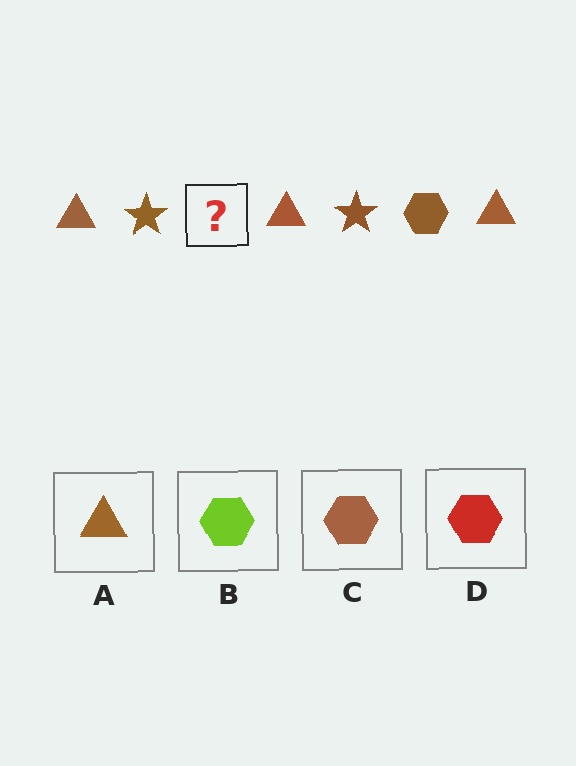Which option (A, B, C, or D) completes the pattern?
C.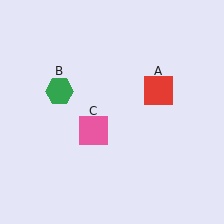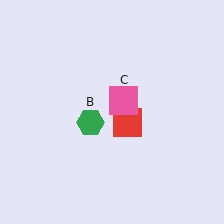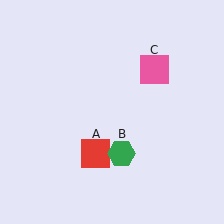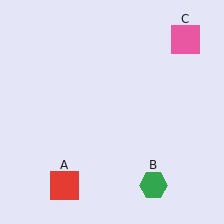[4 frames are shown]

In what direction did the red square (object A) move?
The red square (object A) moved down and to the left.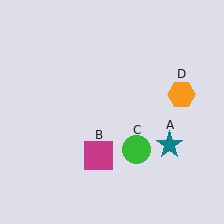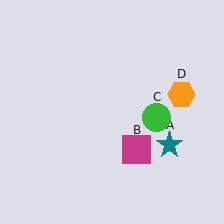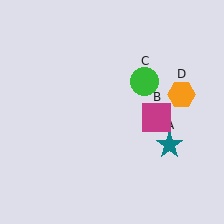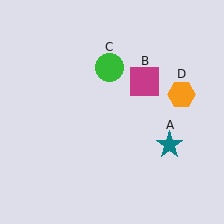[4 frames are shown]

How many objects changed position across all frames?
2 objects changed position: magenta square (object B), green circle (object C).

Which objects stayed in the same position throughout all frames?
Teal star (object A) and orange hexagon (object D) remained stationary.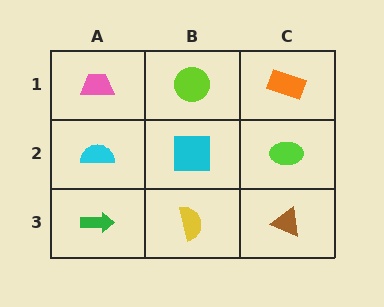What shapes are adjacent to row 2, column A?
A pink trapezoid (row 1, column A), a green arrow (row 3, column A), a cyan square (row 2, column B).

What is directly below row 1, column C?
A lime ellipse.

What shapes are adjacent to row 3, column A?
A cyan semicircle (row 2, column A), a yellow semicircle (row 3, column B).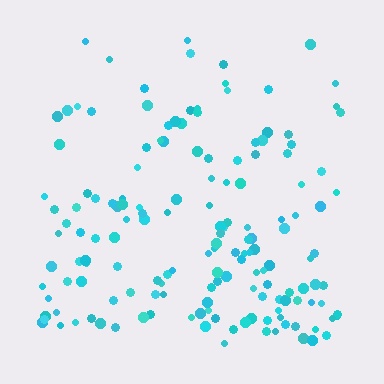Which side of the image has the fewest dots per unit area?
The top.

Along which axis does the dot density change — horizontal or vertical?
Vertical.